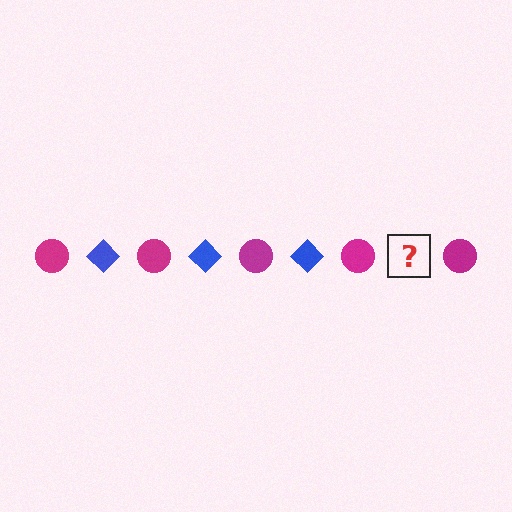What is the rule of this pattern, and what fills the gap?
The rule is that the pattern alternates between magenta circle and blue diamond. The gap should be filled with a blue diamond.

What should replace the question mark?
The question mark should be replaced with a blue diamond.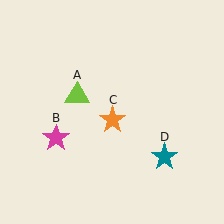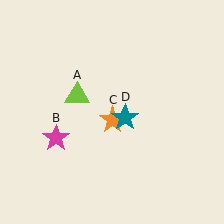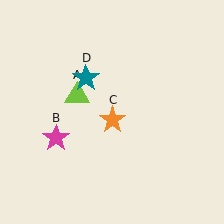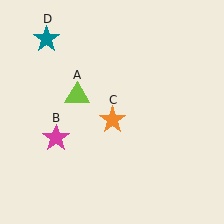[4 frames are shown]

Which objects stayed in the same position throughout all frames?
Lime triangle (object A) and magenta star (object B) and orange star (object C) remained stationary.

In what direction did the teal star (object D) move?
The teal star (object D) moved up and to the left.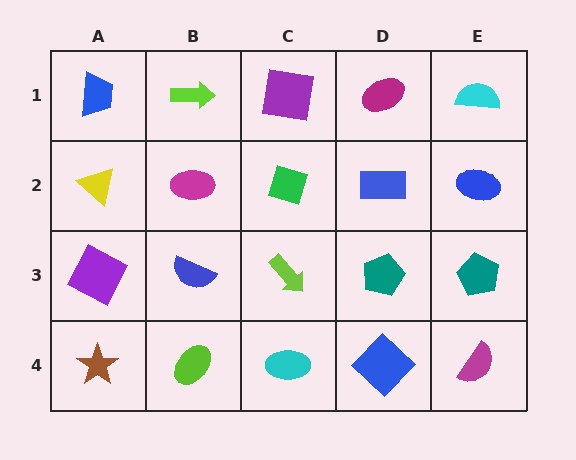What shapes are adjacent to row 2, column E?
A cyan semicircle (row 1, column E), a teal pentagon (row 3, column E), a blue rectangle (row 2, column D).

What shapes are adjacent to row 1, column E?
A blue ellipse (row 2, column E), a magenta ellipse (row 1, column D).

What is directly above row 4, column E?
A teal pentagon.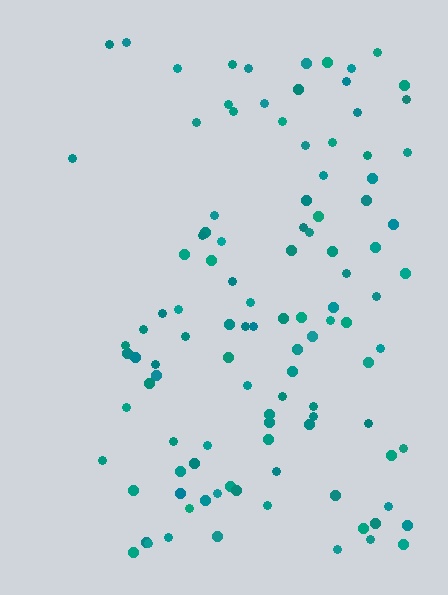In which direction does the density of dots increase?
From left to right, with the right side densest.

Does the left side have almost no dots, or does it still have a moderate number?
Still a moderate number, just noticeably fewer than the right.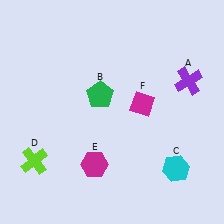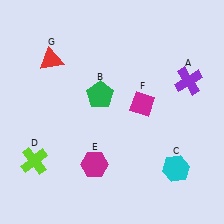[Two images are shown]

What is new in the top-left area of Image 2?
A red triangle (G) was added in the top-left area of Image 2.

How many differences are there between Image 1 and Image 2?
There is 1 difference between the two images.